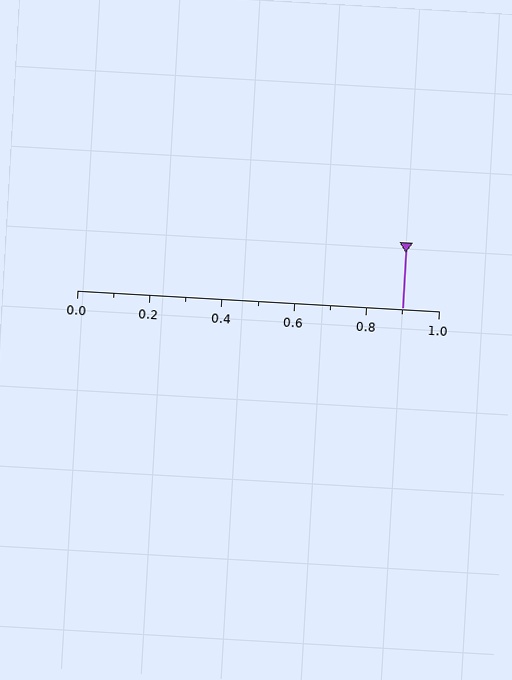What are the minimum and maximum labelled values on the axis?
The axis runs from 0.0 to 1.0.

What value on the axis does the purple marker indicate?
The marker indicates approximately 0.9.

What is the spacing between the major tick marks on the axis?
The major ticks are spaced 0.2 apart.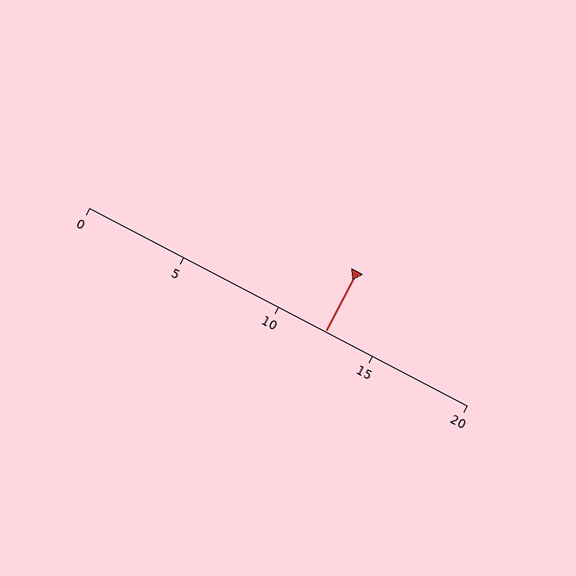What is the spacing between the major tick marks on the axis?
The major ticks are spaced 5 apart.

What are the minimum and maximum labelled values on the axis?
The axis runs from 0 to 20.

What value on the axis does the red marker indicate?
The marker indicates approximately 12.5.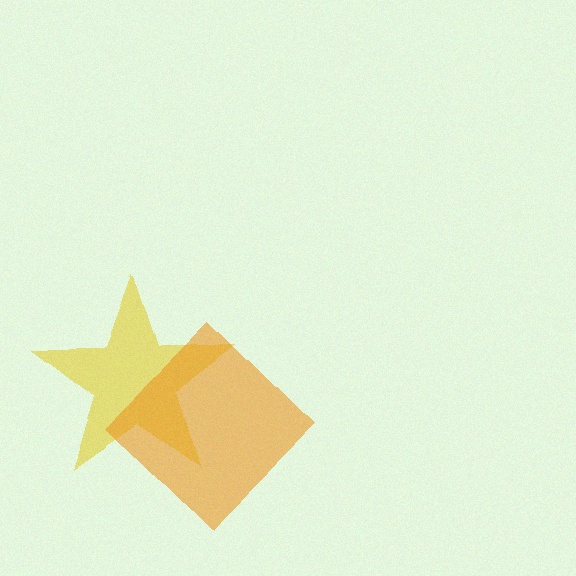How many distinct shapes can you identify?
There are 2 distinct shapes: a yellow star, an orange diamond.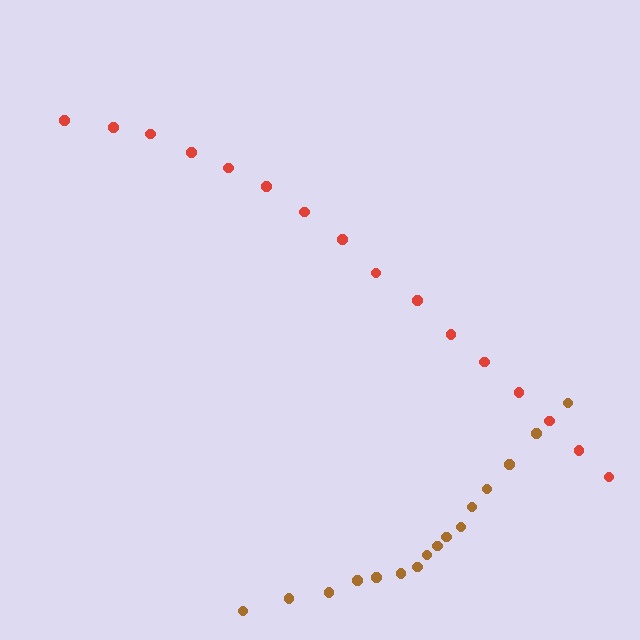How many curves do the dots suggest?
There are 2 distinct paths.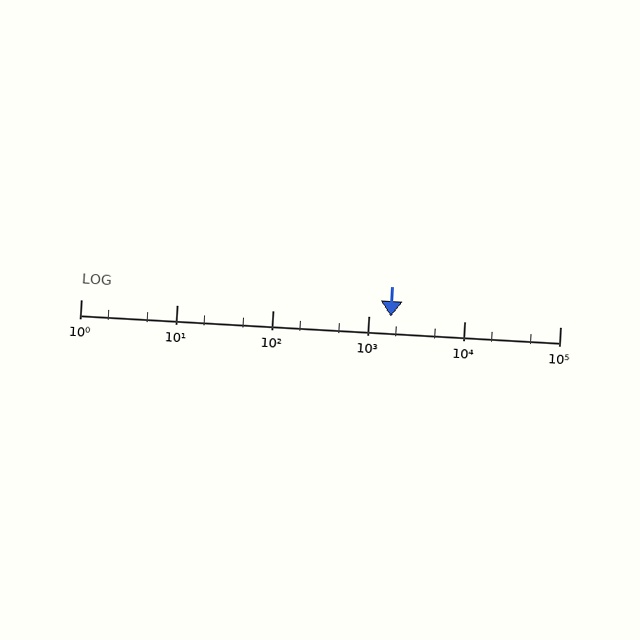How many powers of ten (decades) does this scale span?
The scale spans 5 decades, from 1 to 100000.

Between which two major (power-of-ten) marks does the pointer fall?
The pointer is between 1000 and 10000.